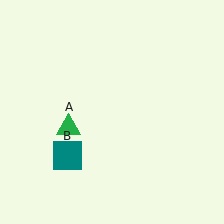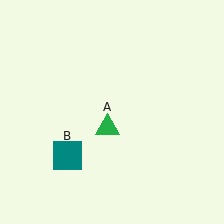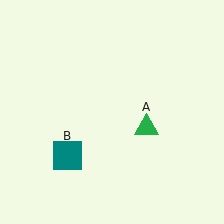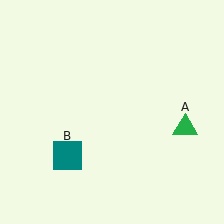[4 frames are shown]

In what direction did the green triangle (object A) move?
The green triangle (object A) moved right.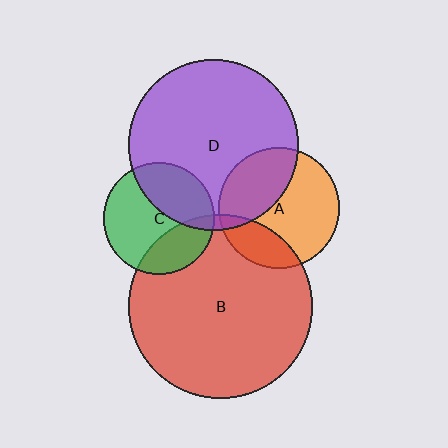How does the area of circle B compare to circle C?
Approximately 2.7 times.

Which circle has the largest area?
Circle B (red).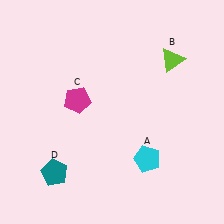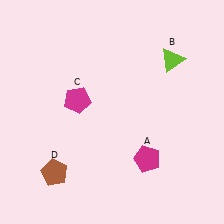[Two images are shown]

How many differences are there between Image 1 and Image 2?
There are 2 differences between the two images.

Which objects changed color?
A changed from cyan to magenta. D changed from teal to brown.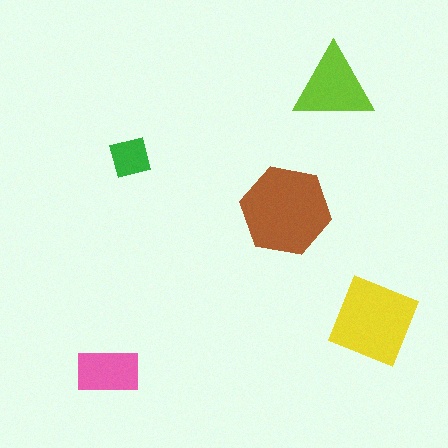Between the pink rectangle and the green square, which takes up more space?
The pink rectangle.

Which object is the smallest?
The green square.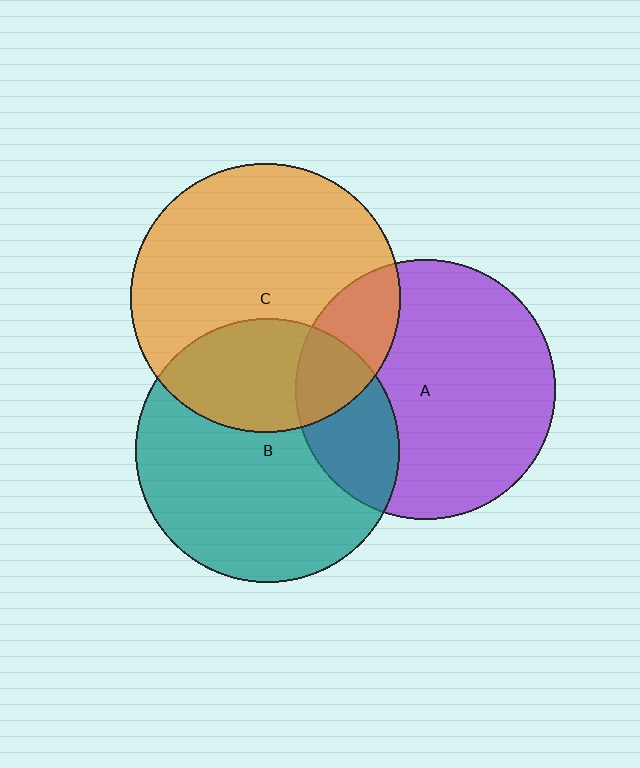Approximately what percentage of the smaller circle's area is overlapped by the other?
Approximately 25%.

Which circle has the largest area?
Circle C (orange).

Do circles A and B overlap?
Yes.